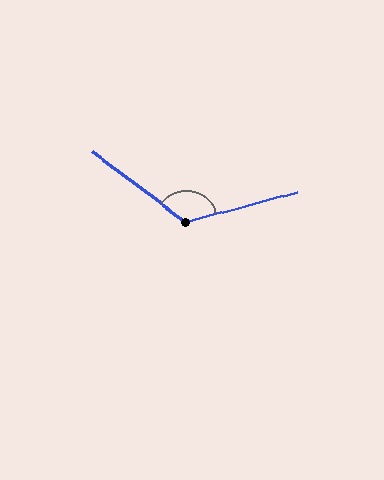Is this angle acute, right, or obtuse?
It is obtuse.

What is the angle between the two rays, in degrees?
Approximately 128 degrees.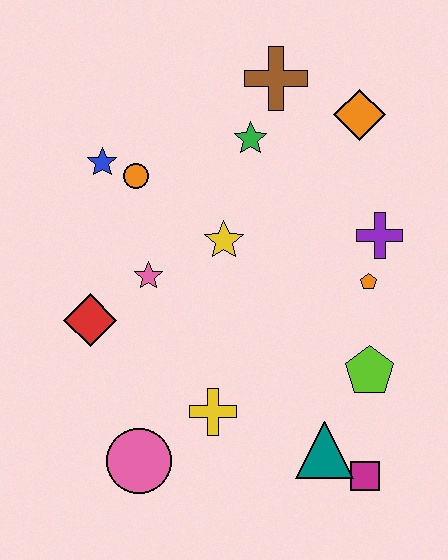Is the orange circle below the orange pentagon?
No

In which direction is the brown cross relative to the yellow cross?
The brown cross is above the yellow cross.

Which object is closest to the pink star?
The red diamond is closest to the pink star.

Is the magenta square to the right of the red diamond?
Yes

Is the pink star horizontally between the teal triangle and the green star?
No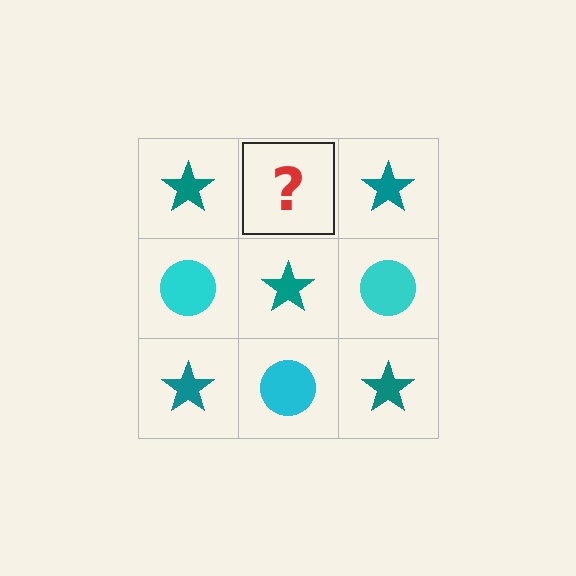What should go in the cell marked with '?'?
The missing cell should contain a cyan circle.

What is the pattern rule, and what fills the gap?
The rule is that it alternates teal star and cyan circle in a checkerboard pattern. The gap should be filled with a cyan circle.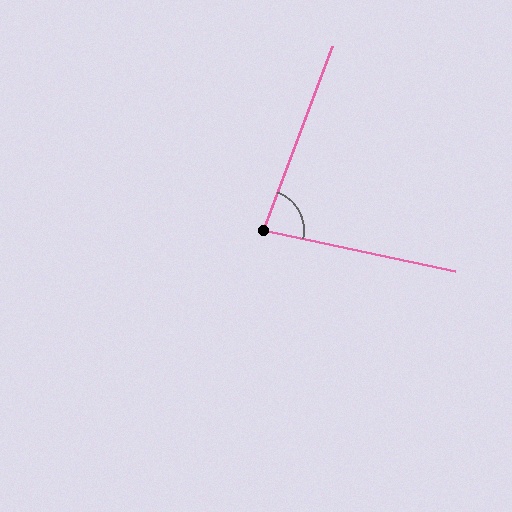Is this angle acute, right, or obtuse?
It is acute.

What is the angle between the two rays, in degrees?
Approximately 82 degrees.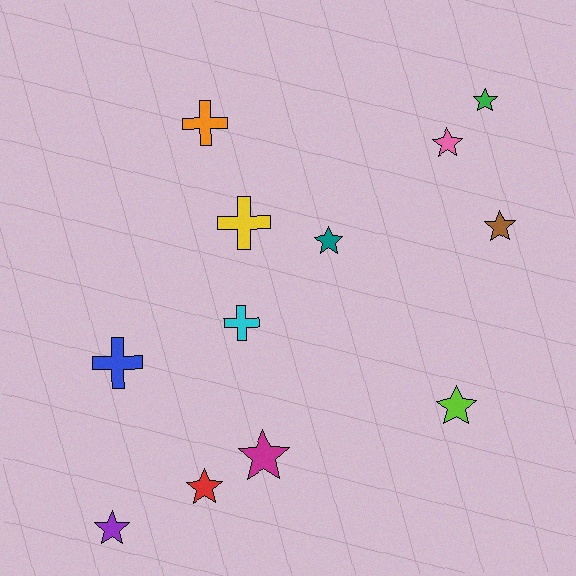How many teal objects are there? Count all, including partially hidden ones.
There is 1 teal object.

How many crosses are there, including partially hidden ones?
There are 4 crosses.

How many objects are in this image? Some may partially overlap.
There are 12 objects.